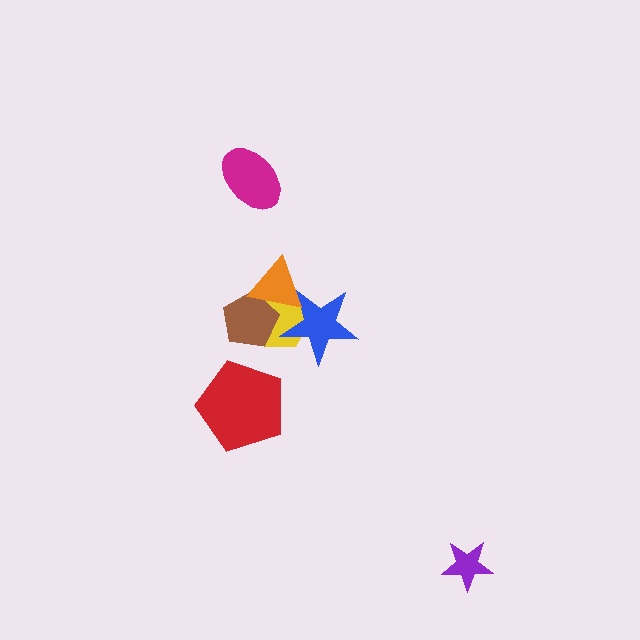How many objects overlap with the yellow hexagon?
3 objects overlap with the yellow hexagon.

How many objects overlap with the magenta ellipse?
0 objects overlap with the magenta ellipse.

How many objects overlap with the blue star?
2 objects overlap with the blue star.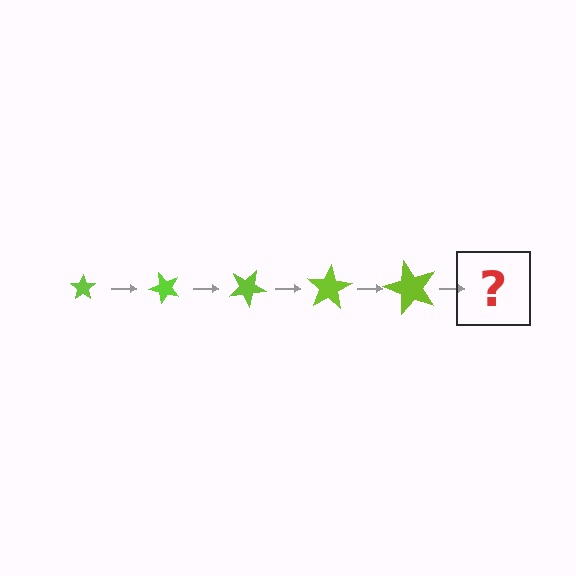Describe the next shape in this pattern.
It should be a star, larger than the previous one and rotated 250 degrees from the start.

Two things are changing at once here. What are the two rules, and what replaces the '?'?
The two rules are that the star grows larger each step and it rotates 50 degrees each step. The '?' should be a star, larger than the previous one and rotated 250 degrees from the start.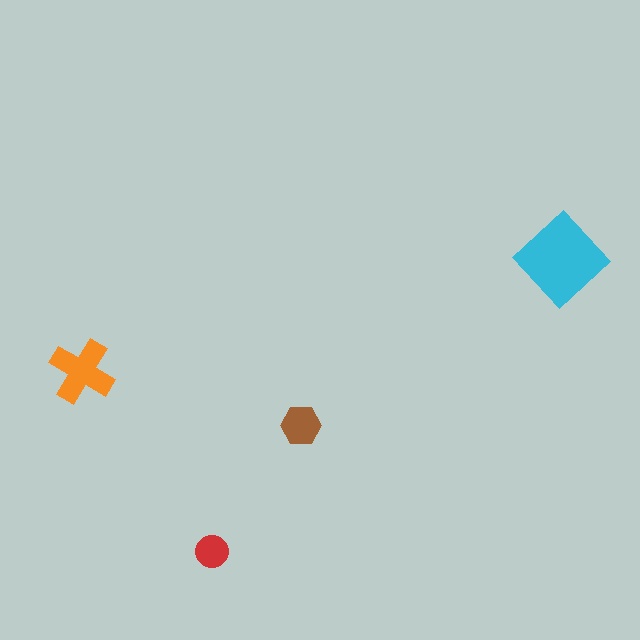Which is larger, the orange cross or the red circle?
The orange cross.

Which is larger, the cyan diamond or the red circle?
The cyan diamond.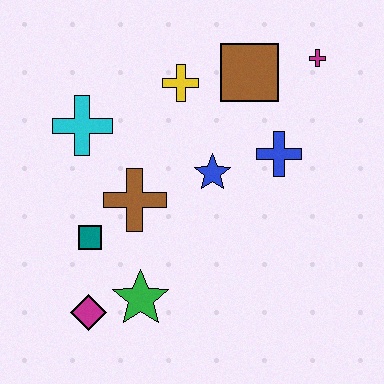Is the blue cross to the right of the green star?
Yes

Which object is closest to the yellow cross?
The brown square is closest to the yellow cross.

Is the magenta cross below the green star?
No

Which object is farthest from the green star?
The magenta cross is farthest from the green star.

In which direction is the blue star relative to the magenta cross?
The blue star is below the magenta cross.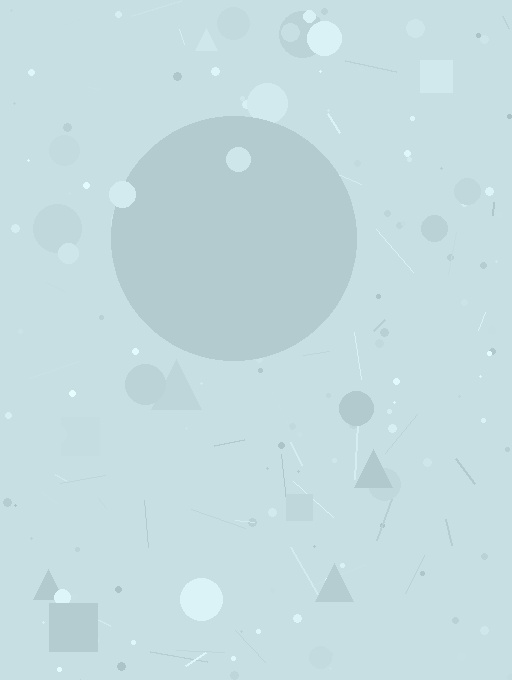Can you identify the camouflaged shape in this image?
The camouflaged shape is a circle.